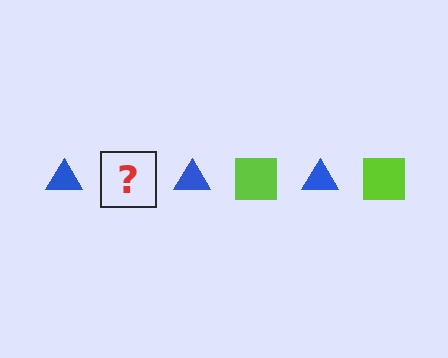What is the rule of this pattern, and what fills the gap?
The rule is that the pattern alternates between blue triangle and lime square. The gap should be filled with a lime square.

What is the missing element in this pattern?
The missing element is a lime square.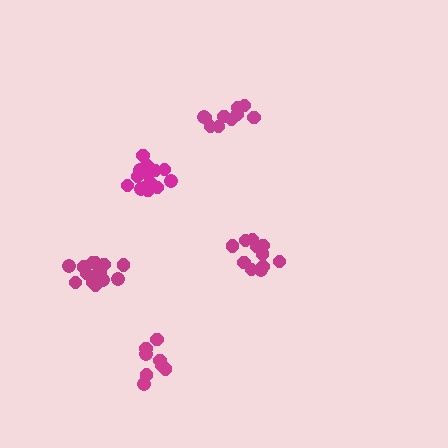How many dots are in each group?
Group 1: 12 dots, Group 2: 10 dots, Group 3: 9 dots, Group 4: 14 dots, Group 5: 15 dots (60 total).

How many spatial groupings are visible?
There are 5 spatial groupings.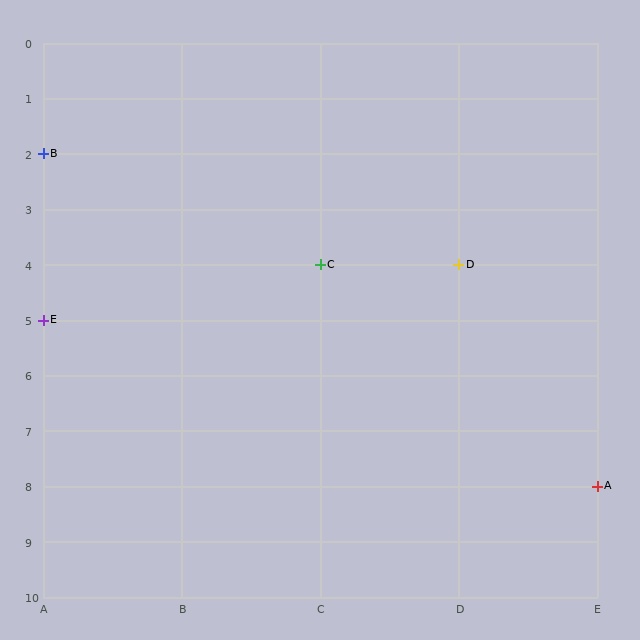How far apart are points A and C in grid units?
Points A and C are 2 columns and 4 rows apart (about 4.5 grid units diagonally).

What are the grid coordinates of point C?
Point C is at grid coordinates (C, 4).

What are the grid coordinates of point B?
Point B is at grid coordinates (A, 2).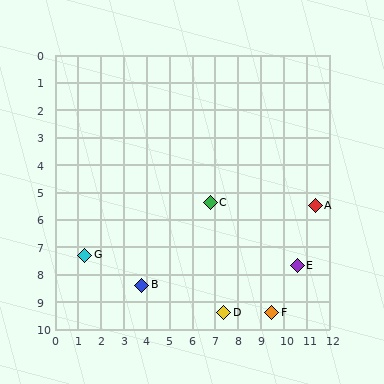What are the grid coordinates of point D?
Point D is at approximately (7.4, 9.4).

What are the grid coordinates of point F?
Point F is at approximately (9.5, 9.4).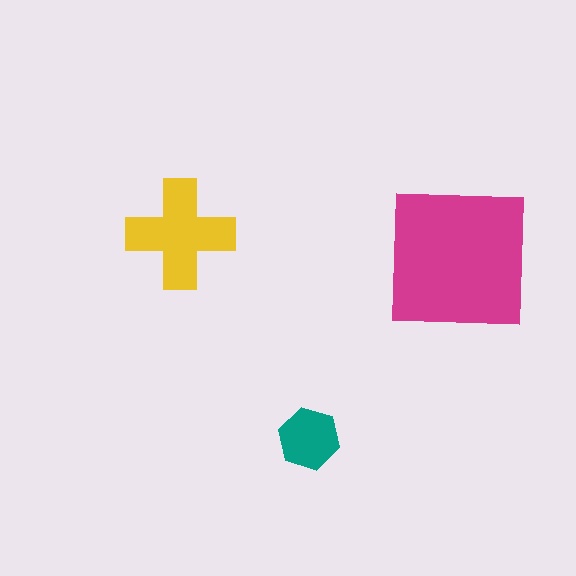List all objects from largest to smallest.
The magenta square, the yellow cross, the teal hexagon.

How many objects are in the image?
There are 3 objects in the image.